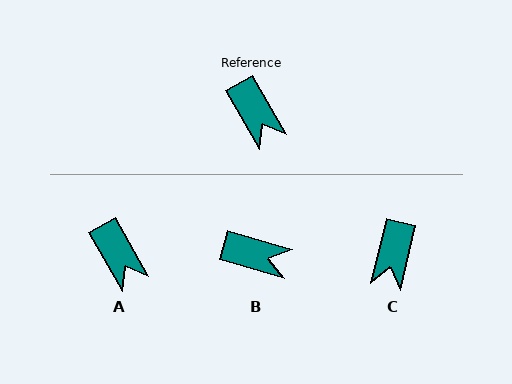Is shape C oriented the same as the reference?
No, it is off by about 43 degrees.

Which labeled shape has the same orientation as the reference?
A.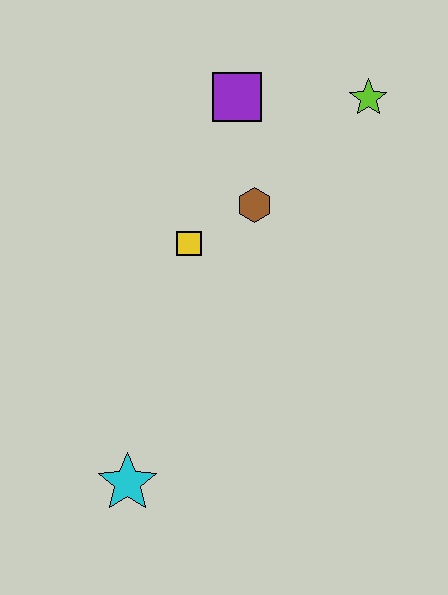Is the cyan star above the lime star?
No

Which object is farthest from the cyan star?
The lime star is farthest from the cyan star.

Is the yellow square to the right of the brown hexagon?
No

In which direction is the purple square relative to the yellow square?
The purple square is above the yellow square.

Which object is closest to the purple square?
The brown hexagon is closest to the purple square.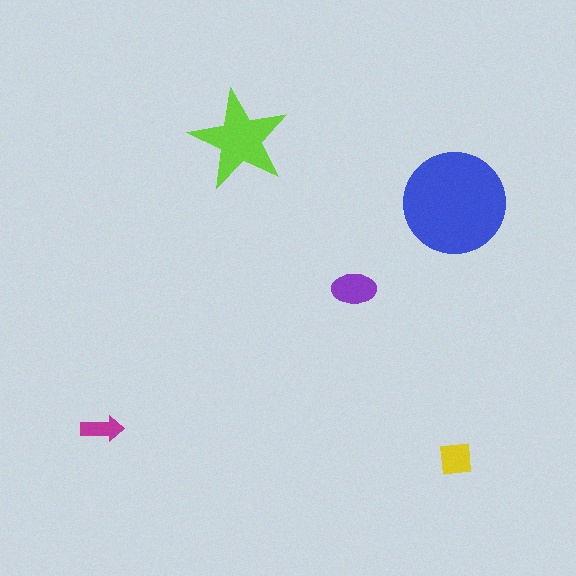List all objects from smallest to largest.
The magenta arrow, the yellow square, the purple ellipse, the lime star, the blue circle.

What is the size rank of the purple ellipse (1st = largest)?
3rd.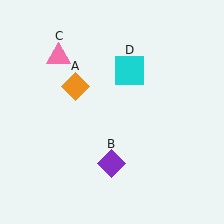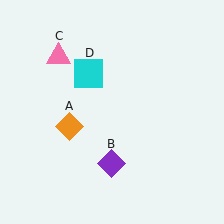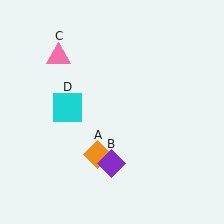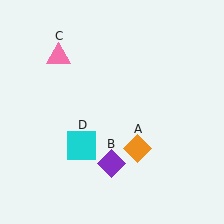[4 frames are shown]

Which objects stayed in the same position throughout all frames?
Purple diamond (object B) and pink triangle (object C) remained stationary.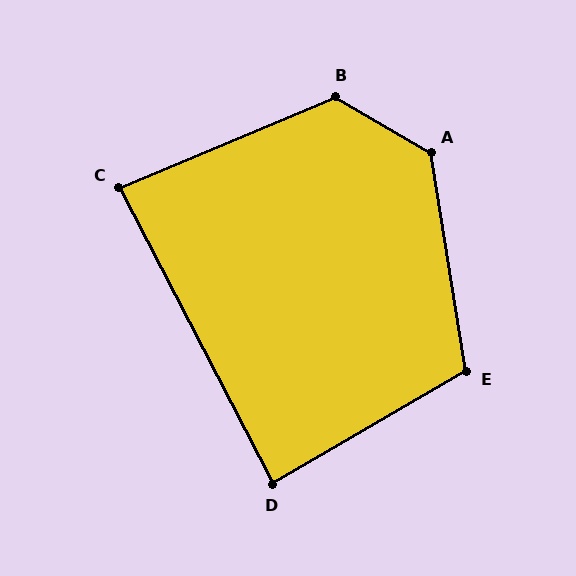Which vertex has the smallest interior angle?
C, at approximately 85 degrees.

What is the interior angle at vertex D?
Approximately 87 degrees (approximately right).